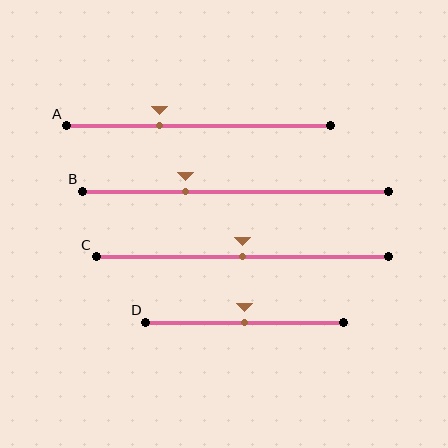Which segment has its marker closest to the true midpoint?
Segment C has its marker closest to the true midpoint.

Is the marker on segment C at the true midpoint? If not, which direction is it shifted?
Yes, the marker on segment C is at the true midpoint.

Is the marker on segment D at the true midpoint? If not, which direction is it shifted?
Yes, the marker on segment D is at the true midpoint.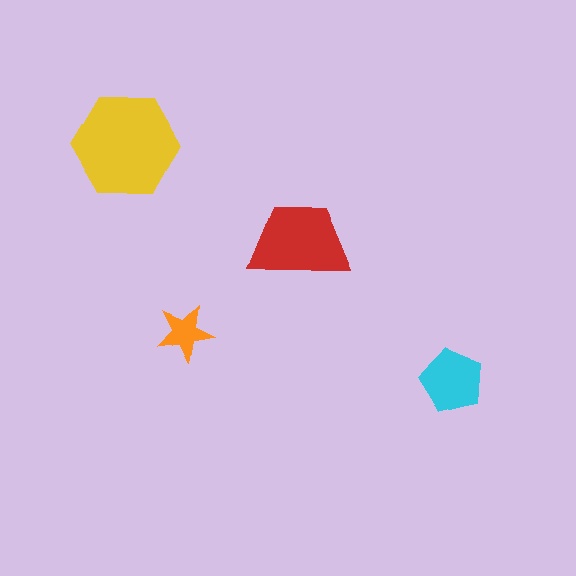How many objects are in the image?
There are 4 objects in the image.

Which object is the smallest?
The orange star.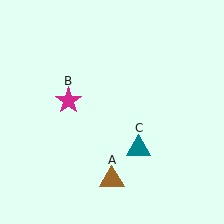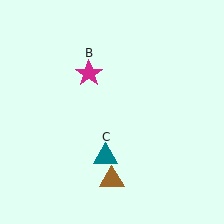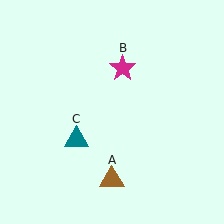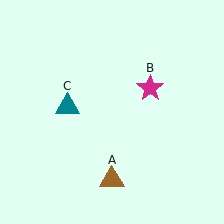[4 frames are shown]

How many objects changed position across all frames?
2 objects changed position: magenta star (object B), teal triangle (object C).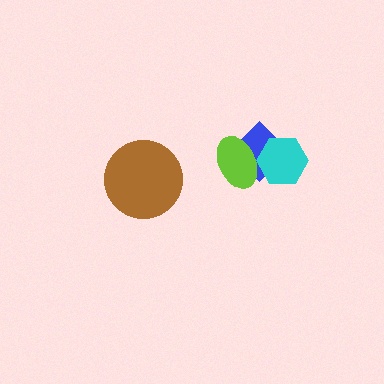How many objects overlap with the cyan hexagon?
2 objects overlap with the cyan hexagon.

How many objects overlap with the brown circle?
0 objects overlap with the brown circle.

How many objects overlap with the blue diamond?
2 objects overlap with the blue diamond.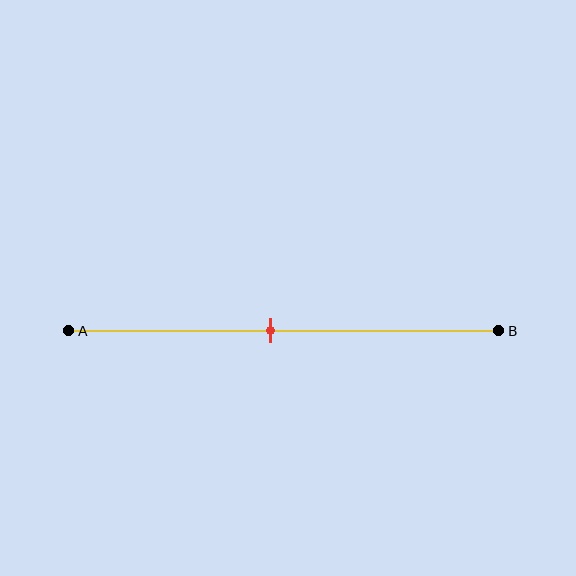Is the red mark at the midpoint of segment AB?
No, the mark is at about 45% from A, not at the 50% midpoint.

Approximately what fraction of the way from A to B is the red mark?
The red mark is approximately 45% of the way from A to B.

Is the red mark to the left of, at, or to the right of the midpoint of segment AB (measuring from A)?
The red mark is to the left of the midpoint of segment AB.